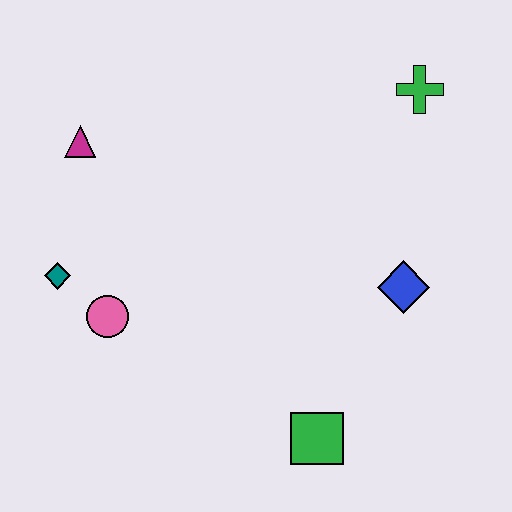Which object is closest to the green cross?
The blue diamond is closest to the green cross.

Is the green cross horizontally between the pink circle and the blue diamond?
No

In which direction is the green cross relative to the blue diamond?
The green cross is above the blue diamond.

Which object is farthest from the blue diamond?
The magenta triangle is farthest from the blue diamond.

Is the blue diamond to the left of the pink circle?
No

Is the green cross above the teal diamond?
Yes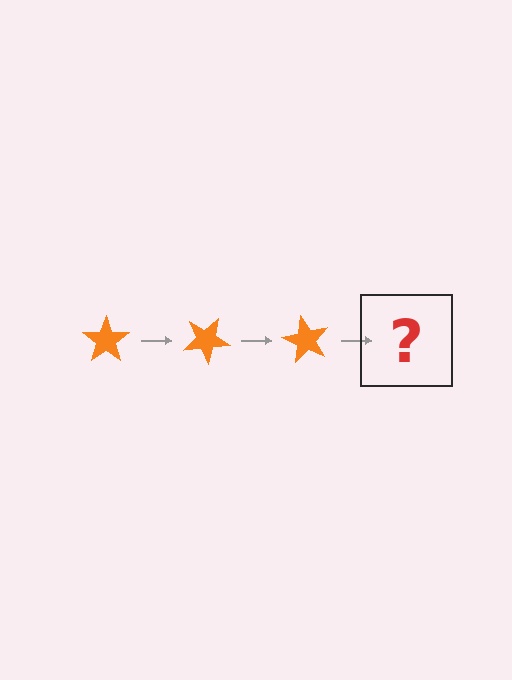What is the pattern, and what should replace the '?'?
The pattern is that the star rotates 30 degrees each step. The '?' should be an orange star rotated 90 degrees.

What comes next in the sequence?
The next element should be an orange star rotated 90 degrees.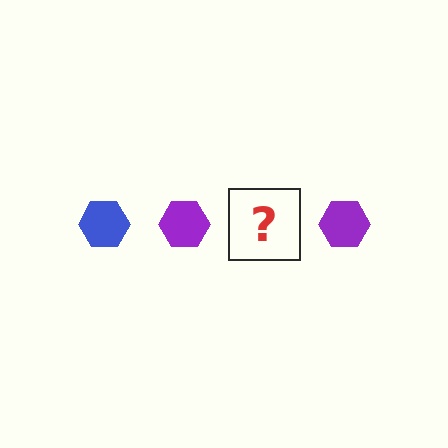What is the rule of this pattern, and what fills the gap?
The rule is that the pattern cycles through blue, purple hexagons. The gap should be filled with a blue hexagon.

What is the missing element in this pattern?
The missing element is a blue hexagon.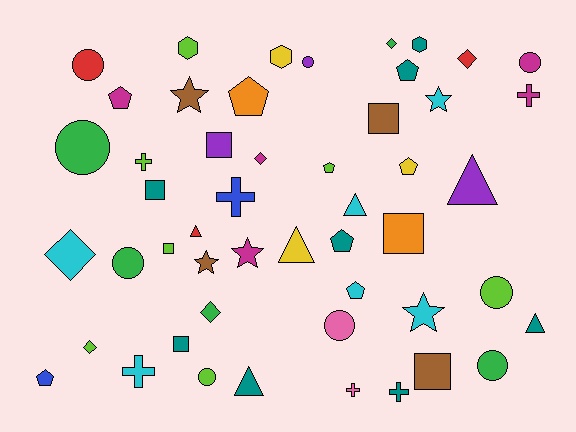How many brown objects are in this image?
There are 4 brown objects.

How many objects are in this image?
There are 50 objects.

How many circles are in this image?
There are 9 circles.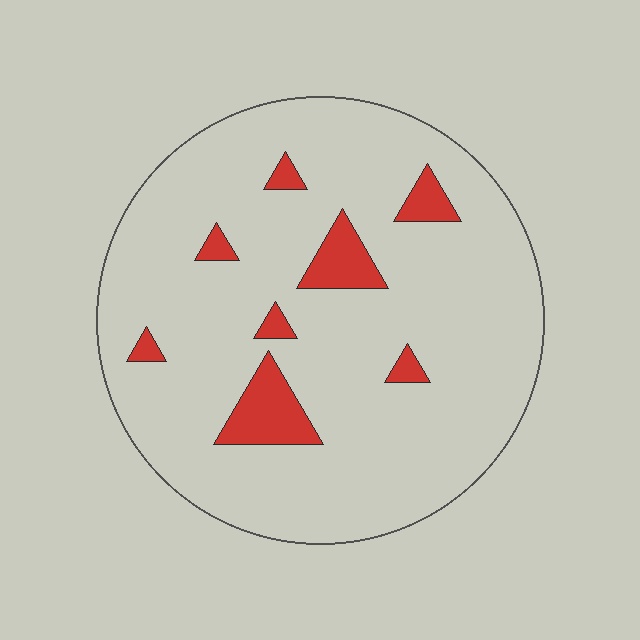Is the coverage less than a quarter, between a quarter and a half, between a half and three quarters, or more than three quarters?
Less than a quarter.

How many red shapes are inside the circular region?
8.